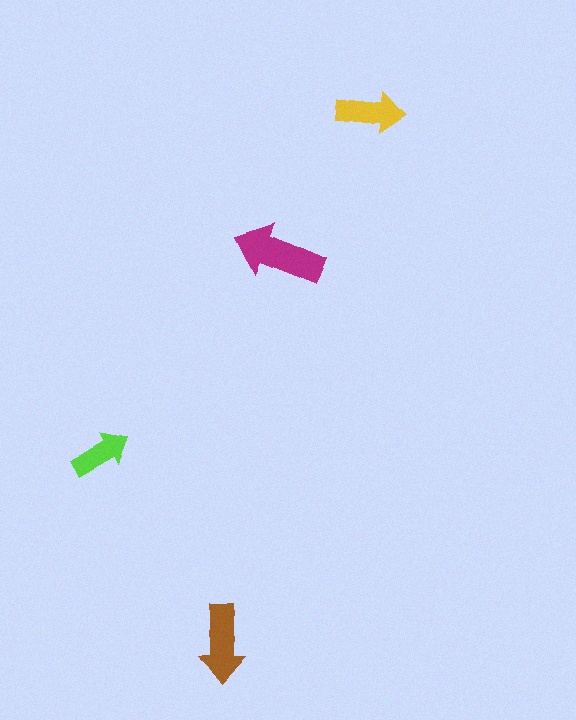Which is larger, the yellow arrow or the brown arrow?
The brown one.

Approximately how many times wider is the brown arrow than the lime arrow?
About 1.5 times wider.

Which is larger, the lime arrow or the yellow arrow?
The yellow one.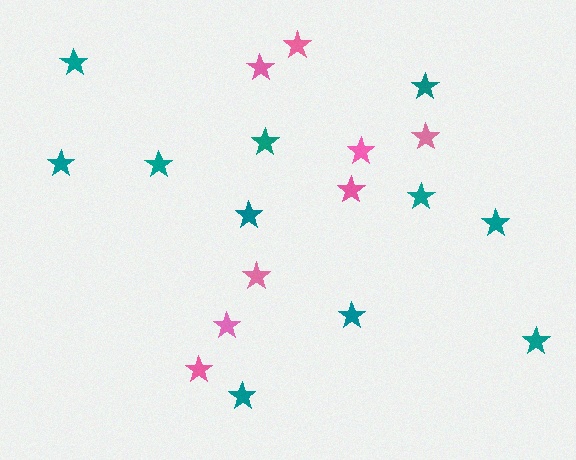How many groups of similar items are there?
There are 2 groups: one group of teal stars (11) and one group of pink stars (8).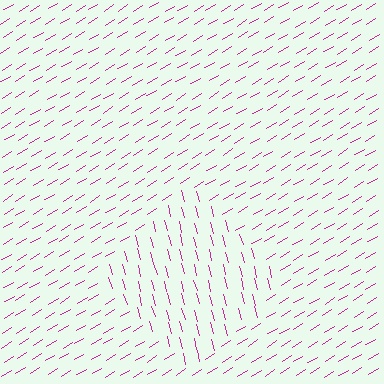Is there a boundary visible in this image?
Yes, there is a texture boundary formed by a change in line orientation.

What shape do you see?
I see a diamond.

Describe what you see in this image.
The image is filled with small magenta line segments. A diamond region in the image has lines oriented differently from the surrounding lines, creating a visible texture boundary.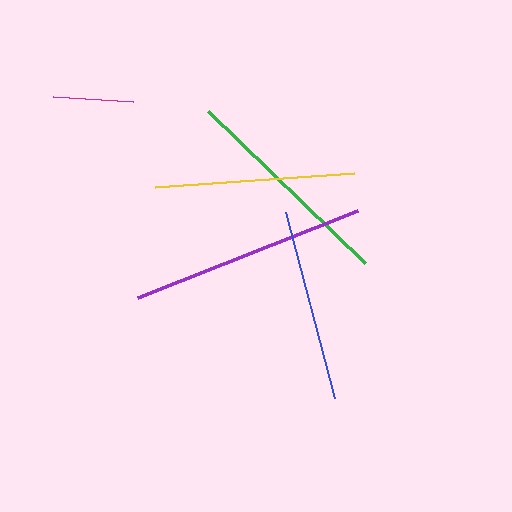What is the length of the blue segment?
The blue segment is approximately 192 pixels long.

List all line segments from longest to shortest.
From longest to shortest: purple, green, yellow, blue, magenta.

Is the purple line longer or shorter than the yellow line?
The purple line is longer than the yellow line.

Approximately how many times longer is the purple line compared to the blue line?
The purple line is approximately 1.2 times the length of the blue line.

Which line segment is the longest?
The purple line is the longest at approximately 237 pixels.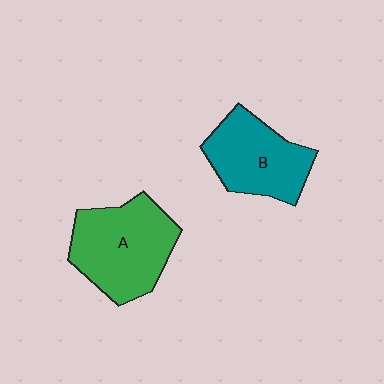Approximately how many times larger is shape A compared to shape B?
Approximately 1.2 times.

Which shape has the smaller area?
Shape B (teal).